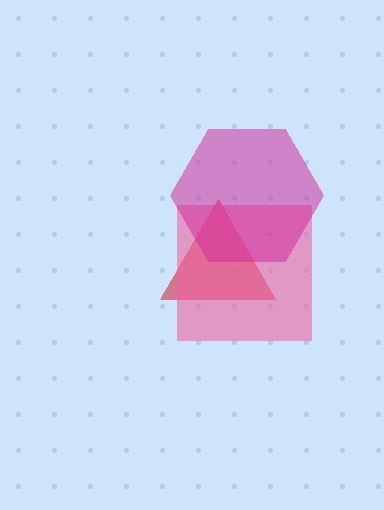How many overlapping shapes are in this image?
There are 3 overlapping shapes in the image.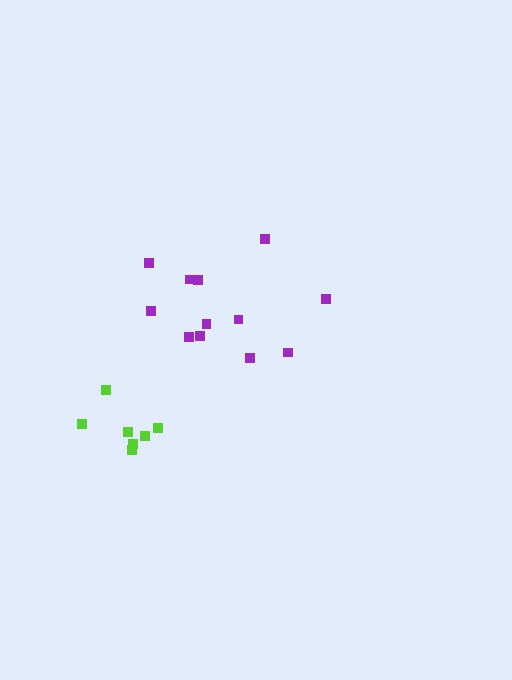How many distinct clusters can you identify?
There are 2 distinct clusters.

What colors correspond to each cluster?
The clusters are colored: purple, lime.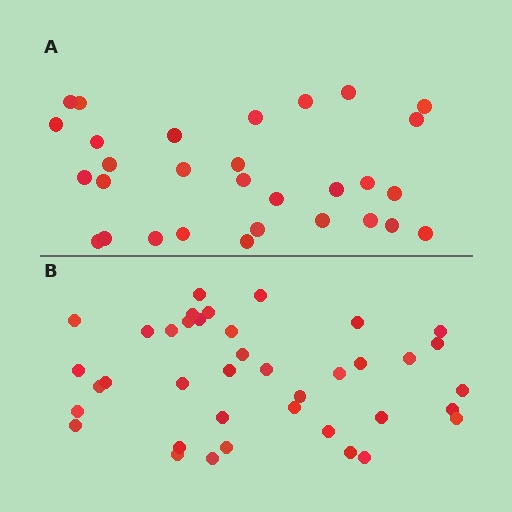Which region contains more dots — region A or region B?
Region B (the bottom region) has more dots.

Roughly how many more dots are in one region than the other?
Region B has roughly 8 or so more dots than region A.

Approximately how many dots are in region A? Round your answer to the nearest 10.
About 30 dots.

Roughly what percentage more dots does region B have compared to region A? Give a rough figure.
About 30% more.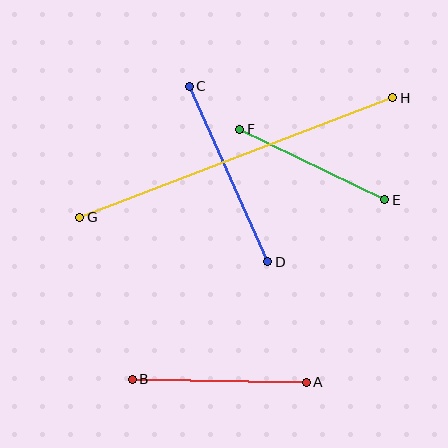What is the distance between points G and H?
The distance is approximately 335 pixels.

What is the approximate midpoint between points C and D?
The midpoint is at approximately (228, 174) pixels.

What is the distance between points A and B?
The distance is approximately 174 pixels.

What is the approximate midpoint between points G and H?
The midpoint is at approximately (236, 158) pixels.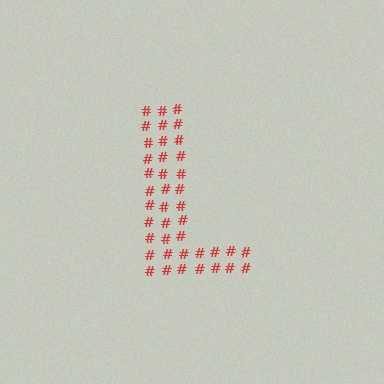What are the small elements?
The small elements are hash symbols.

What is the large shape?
The large shape is the letter L.